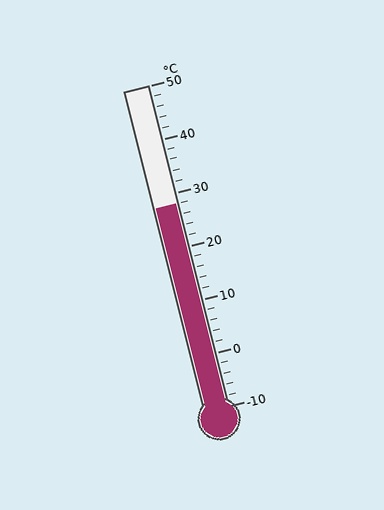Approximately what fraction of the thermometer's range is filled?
The thermometer is filled to approximately 65% of its range.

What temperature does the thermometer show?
The thermometer shows approximately 28°C.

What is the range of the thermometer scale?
The thermometer scale ranges from -10°C to 50°C.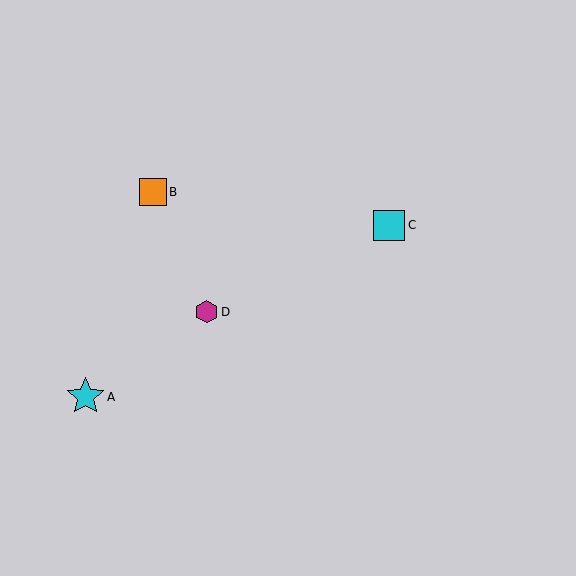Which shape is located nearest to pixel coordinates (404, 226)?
The cyan square (labeled C) at (389, 225) is nearest to that location.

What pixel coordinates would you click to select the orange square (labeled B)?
Click at (153, 192) to select the orange square B.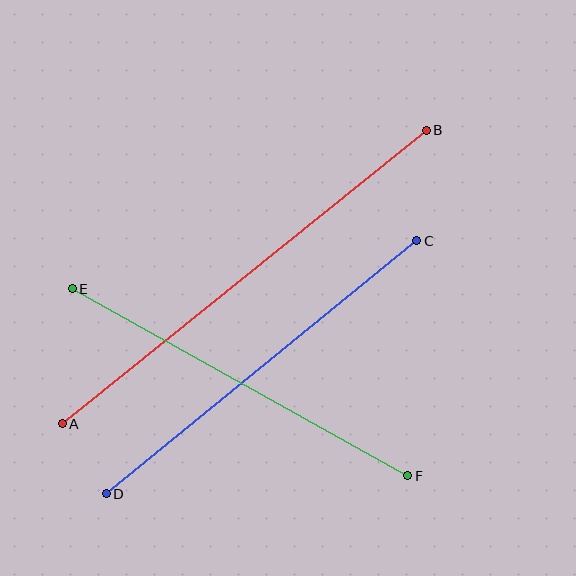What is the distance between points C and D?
The distance is approximately 401 pixels.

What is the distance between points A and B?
The distance is approximately 468 pixels.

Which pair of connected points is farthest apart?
Points A and B are farthest apart.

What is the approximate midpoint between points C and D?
The midpoint is at approximately (261, 367) pixels.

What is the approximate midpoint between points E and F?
The midpoint is at approximately (240, 382) pixels.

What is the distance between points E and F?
The distance is approximately 384 pixels.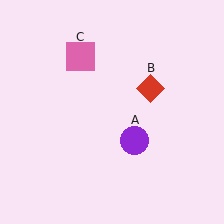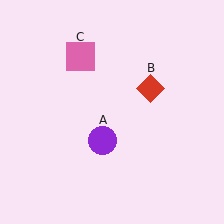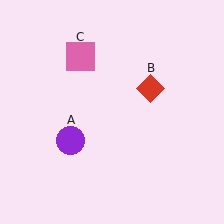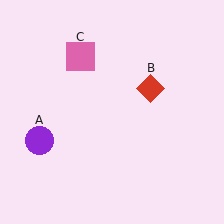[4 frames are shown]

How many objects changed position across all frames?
1 object changed position: purple circle (object A).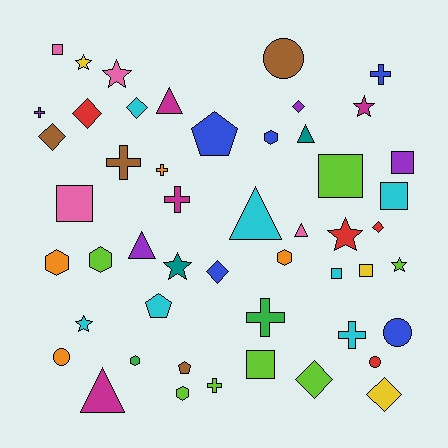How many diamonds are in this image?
There are 8 diamonds.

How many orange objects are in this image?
There are 4 orange objects.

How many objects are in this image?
There are 50 objects.